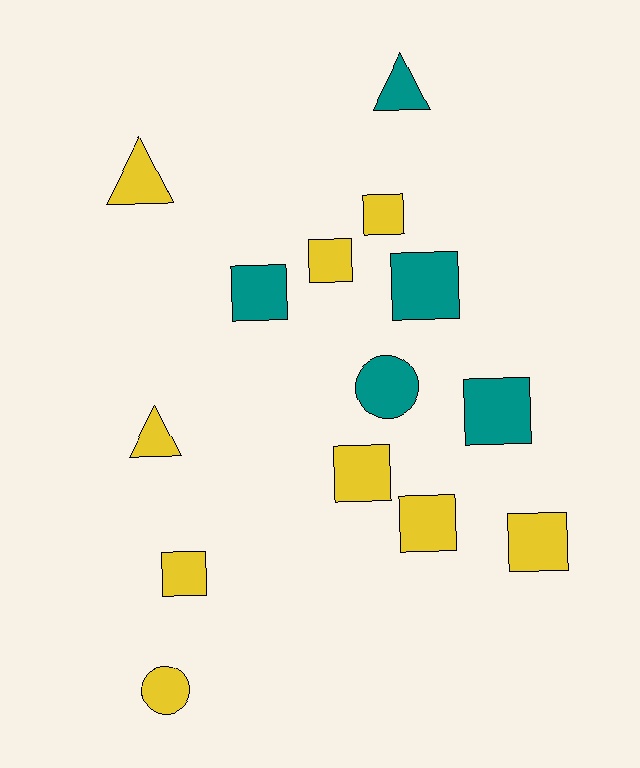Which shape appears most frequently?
Square, with 9 objects.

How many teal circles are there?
There is 1 teal circle.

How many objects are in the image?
There are 14 objects.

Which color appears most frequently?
Yellow, with 9 objects.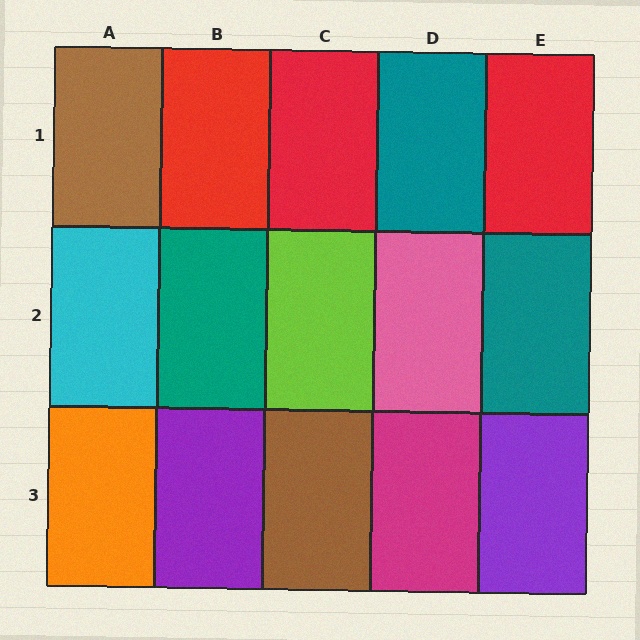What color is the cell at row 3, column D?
Magenta.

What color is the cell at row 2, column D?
Pink.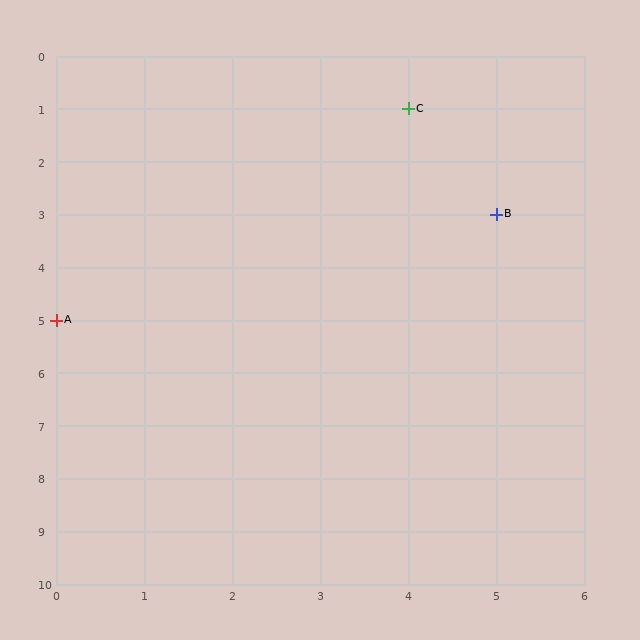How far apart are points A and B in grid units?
Points A and B are 5 columns and 2 rows apart (about 5.4 grid units diagonally).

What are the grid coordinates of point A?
Point A is at grid coordinates (0, 5).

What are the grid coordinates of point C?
Point C is at grid coordinates (4, 1).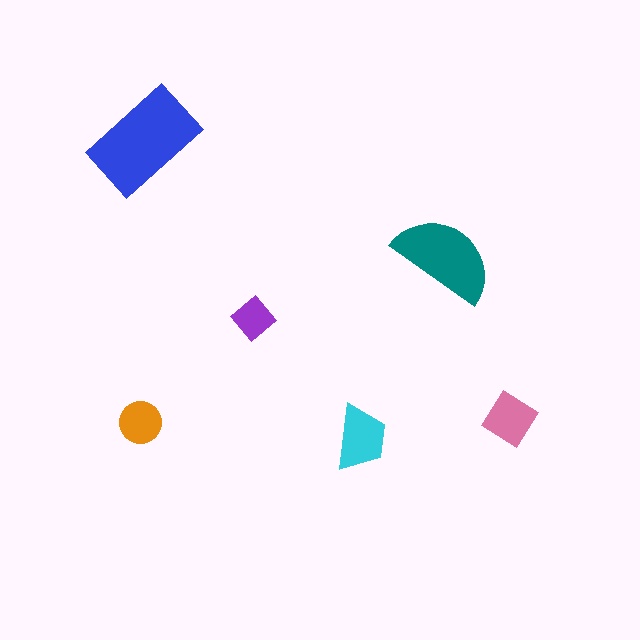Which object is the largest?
The blue rectangle.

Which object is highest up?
The blue rectangle is topmost.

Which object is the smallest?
The purple diamond.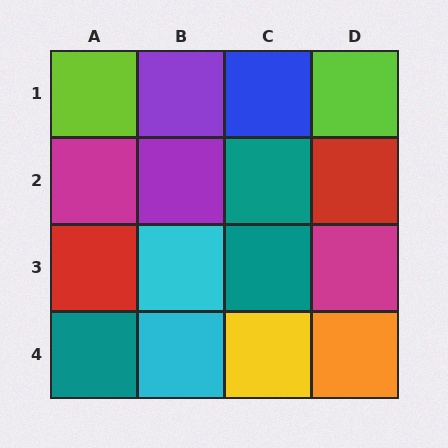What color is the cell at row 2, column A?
Magenta.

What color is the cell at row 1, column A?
Lime.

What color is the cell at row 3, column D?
Magenta.